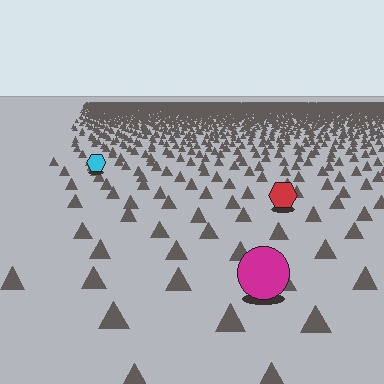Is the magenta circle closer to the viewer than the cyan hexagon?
Yes. The magenta circle is closer — you can tell from the texture gradient: the ground texture is coarser near it.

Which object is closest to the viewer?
The magenta circle is closest. The texture marks near it are larger and more spread out.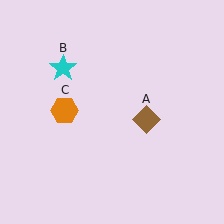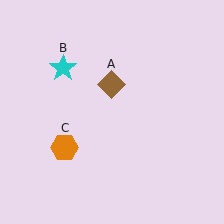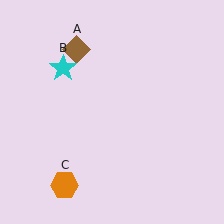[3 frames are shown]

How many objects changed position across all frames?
2 objects changed position: brown diamond (object A), orange hexagon (object C).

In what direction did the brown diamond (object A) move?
The brown diamond (object A) moved up and to the left.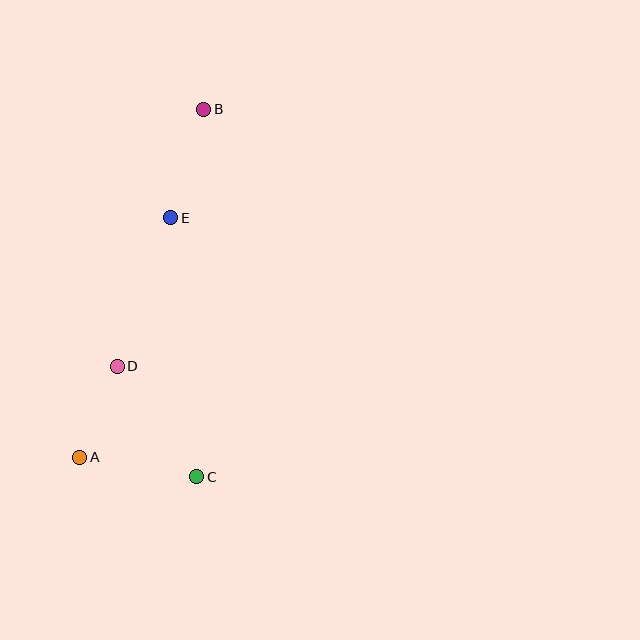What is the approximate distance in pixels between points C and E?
The distance between C and E is approximately 260 pixels.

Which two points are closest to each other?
Points A and D are closest to each other.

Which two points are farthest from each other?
Points A and B are farthest from each other.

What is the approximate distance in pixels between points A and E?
The distance between A and E is approximately 256 pixels.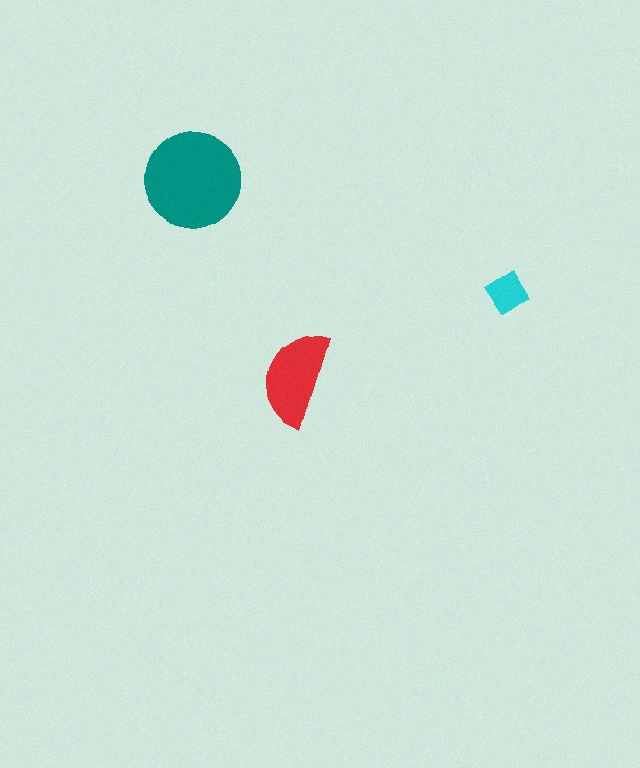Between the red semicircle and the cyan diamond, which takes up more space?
The red semicircle.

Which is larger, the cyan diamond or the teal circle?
The teal circle.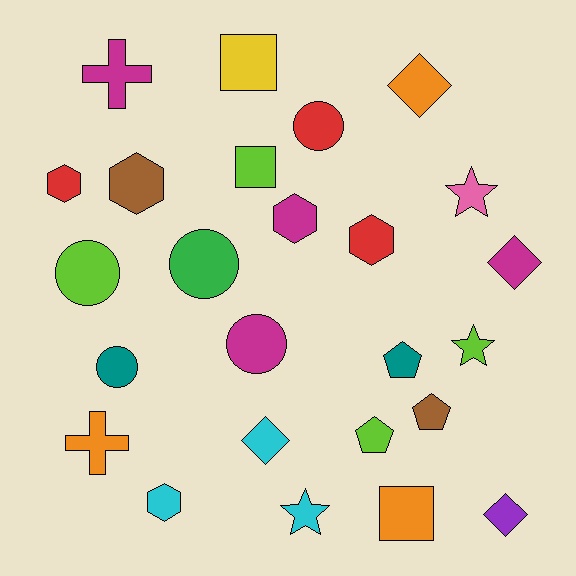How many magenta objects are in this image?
There are 4 magenta objects.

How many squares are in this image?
There are 3 squares.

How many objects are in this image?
There are 25 objects.